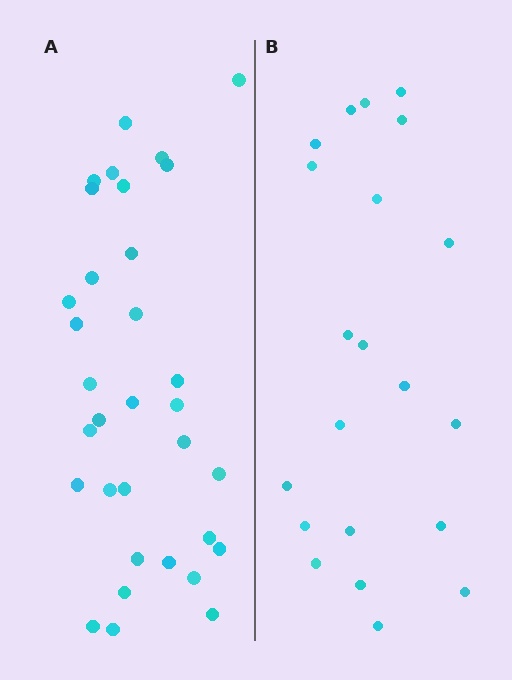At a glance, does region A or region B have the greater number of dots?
Region A (the left region) has more dots.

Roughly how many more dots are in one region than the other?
Region A has roughly 12 or so more dots than region B.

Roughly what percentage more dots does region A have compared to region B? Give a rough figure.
About 55% more.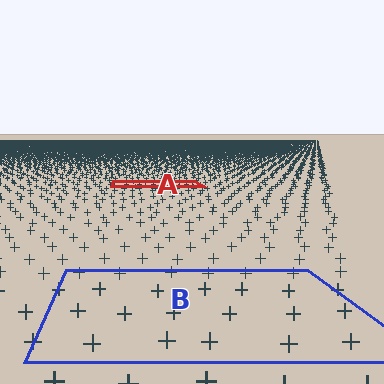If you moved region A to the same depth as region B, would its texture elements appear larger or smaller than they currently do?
They would appear larger. At a closer depth, the same texture elements are projected at a bigger on-screen size.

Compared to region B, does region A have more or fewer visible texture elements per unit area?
Region A has more texture elements per unit area — they are packed more densely because it is farther away.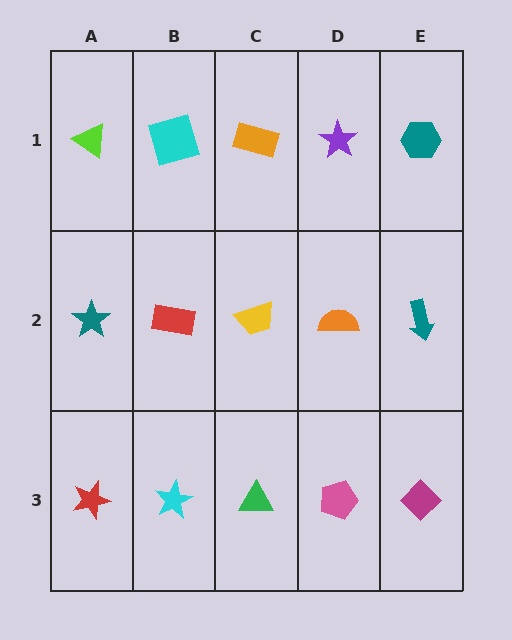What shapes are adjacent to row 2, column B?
A cyan square (row 1, column B), a cyan star (row 3, column B), a teal star (row 2, column A), a yellow trapezoid (row 2, column C).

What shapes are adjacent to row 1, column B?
A red rectangle (row 2, column B), a lime triangle (row 1, column A), an orange rectangle (row 1, column C).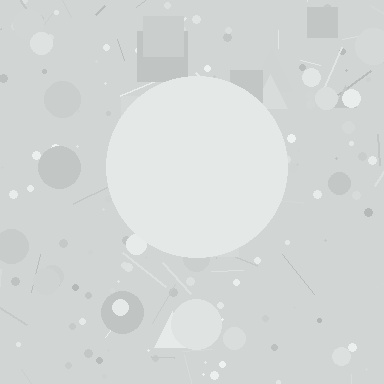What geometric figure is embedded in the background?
A circle is embedded in the background.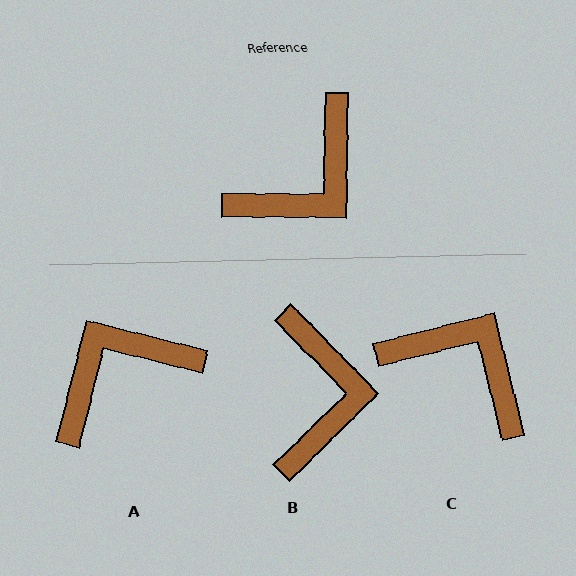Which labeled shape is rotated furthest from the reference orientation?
A, about 167 degrees away.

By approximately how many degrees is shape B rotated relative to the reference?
Approximately 45 degrees counter-clockwise.